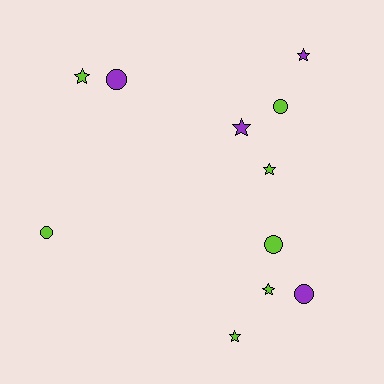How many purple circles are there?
There are 2 purple circles.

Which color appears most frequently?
Lime, with 7 objects.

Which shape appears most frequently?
Star, with 6 objects.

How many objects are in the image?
There are 11 objects.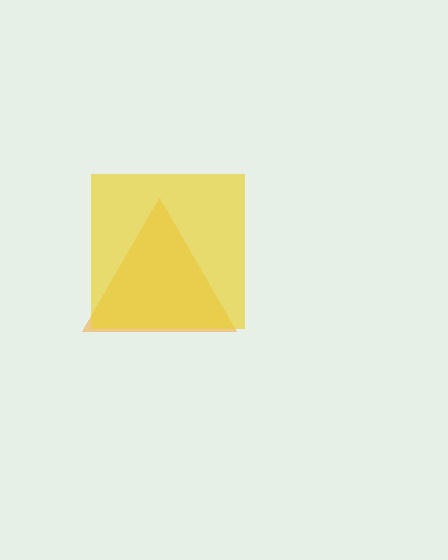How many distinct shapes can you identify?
There are 2 distinct shapes: an orange triangle, a yellow square.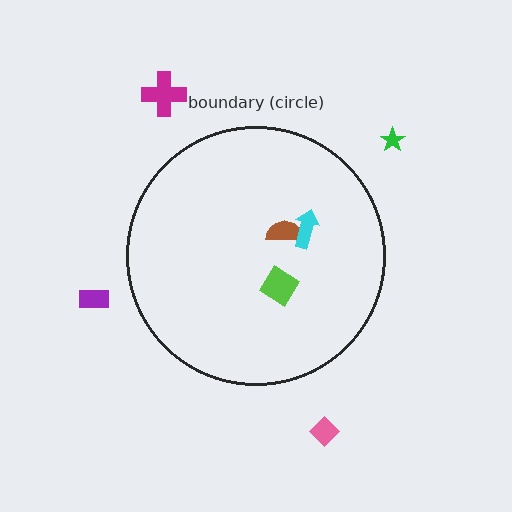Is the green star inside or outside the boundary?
Outside.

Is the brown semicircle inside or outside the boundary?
Inside.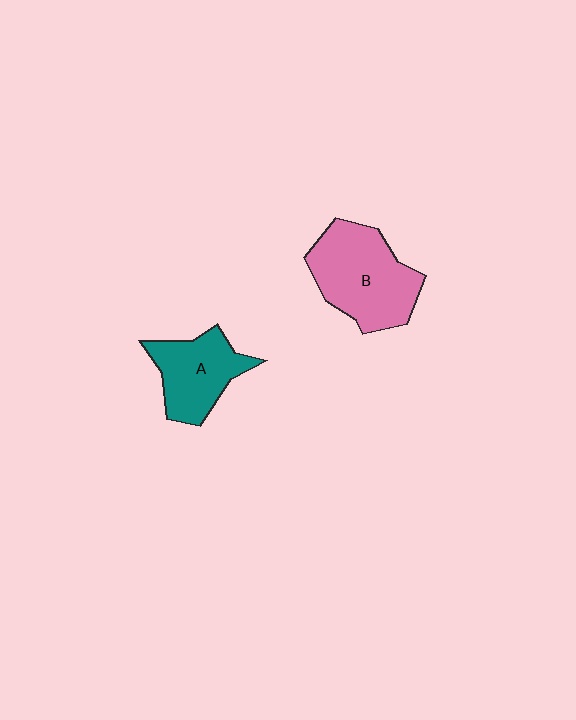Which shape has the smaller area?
Shape A (teal).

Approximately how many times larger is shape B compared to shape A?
Approximately 1.4 times.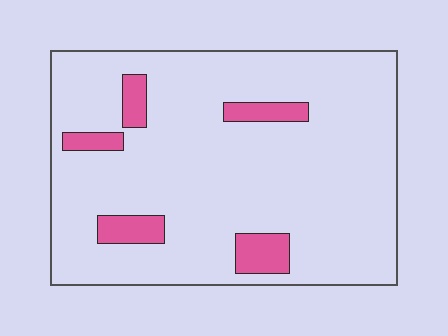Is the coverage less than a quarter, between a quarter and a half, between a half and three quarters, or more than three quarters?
Less than a quarter.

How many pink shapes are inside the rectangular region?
5.